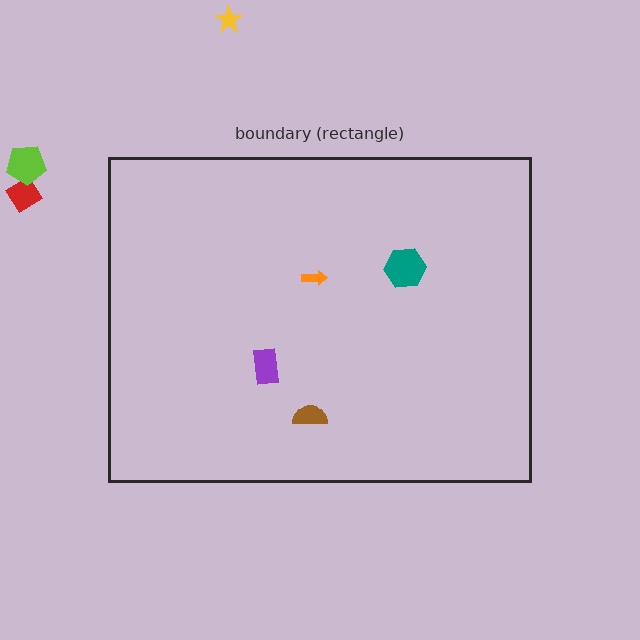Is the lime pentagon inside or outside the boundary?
Outside.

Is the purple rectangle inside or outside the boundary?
Inside.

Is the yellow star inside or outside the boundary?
Outside.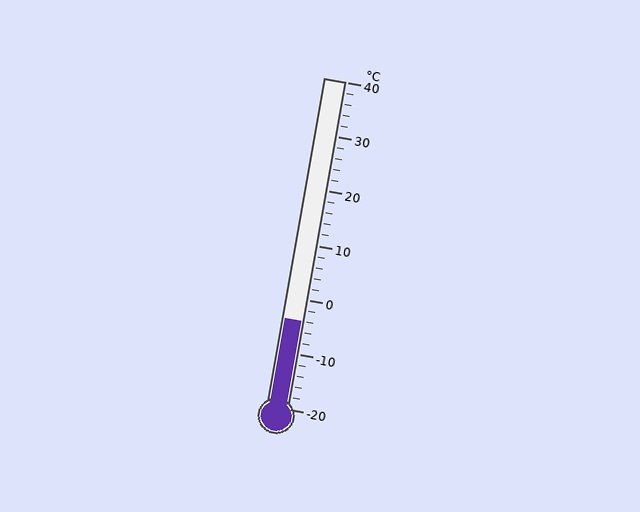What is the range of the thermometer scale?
The thermometer scale ranges from -20°C to 40°C.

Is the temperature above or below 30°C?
The temperature is below 30°C.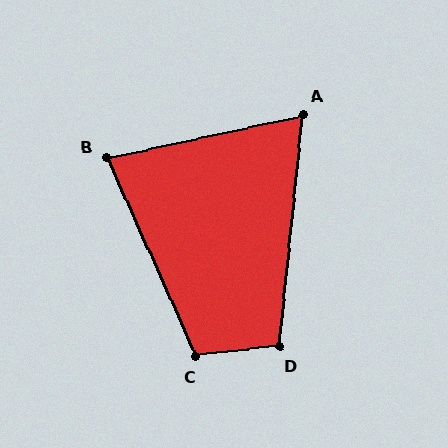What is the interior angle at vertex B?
Approximately 78 degrees (acute).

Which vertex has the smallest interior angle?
A, at approximately 72 degrees.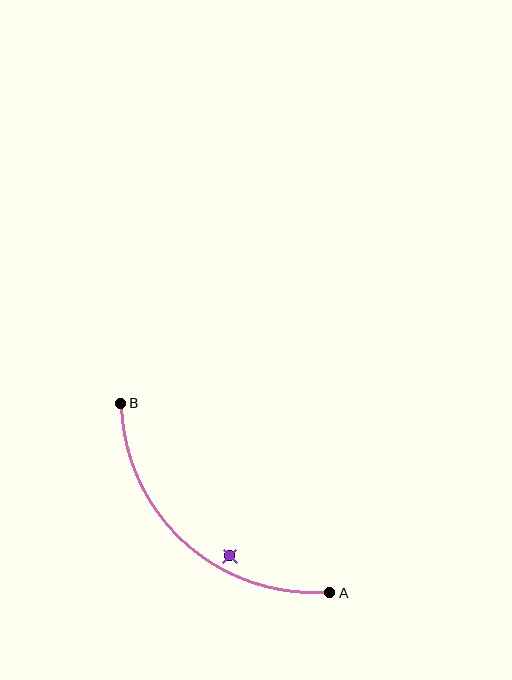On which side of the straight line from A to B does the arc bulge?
The arc bulges below and to the left of the straight line connecting A and B.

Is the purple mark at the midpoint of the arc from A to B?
No — the purple mark does not lie on the arc at all. It sits slightly inside the curve.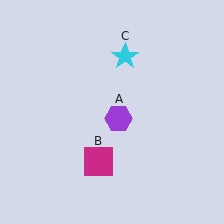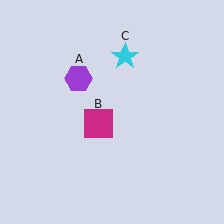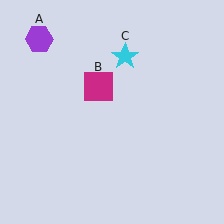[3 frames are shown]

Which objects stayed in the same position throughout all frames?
Cyan star (object C) remained stationary.